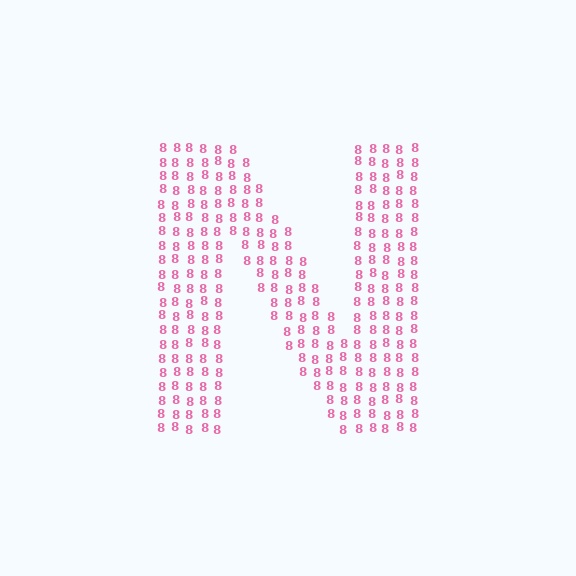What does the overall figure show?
The overall figure shows the letter N.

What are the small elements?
The small elements are digit 8's.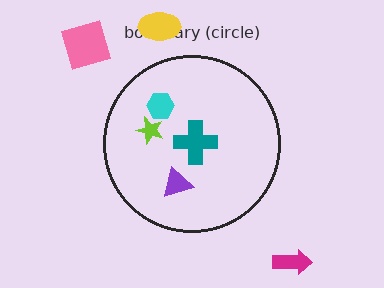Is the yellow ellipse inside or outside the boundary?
Outside.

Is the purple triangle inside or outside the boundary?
Inside.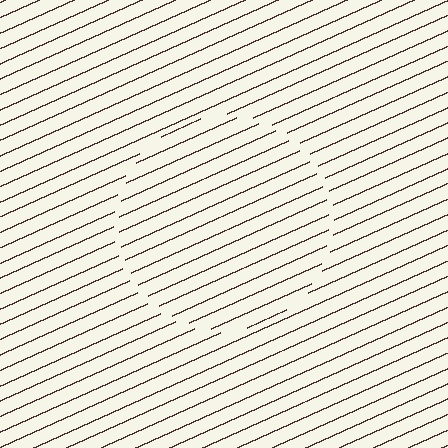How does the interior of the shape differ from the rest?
The interior of the shape contains the same grating, shifted by half a period — the contour is defined by the phase discontinuity where line-ends from the inner and outer gratings abut.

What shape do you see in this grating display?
An illusory circle. The interior of the shape contains the same grating, shifted by half a period — the contour is defined by the phase discontinuity where line-ends from the inner and outer gratings abut.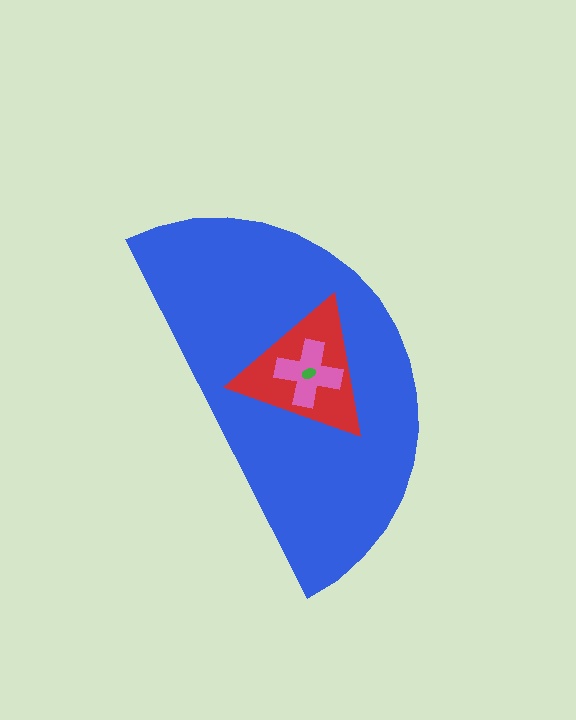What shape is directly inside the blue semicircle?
The red triangle.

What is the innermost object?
The green ellipse.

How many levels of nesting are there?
4.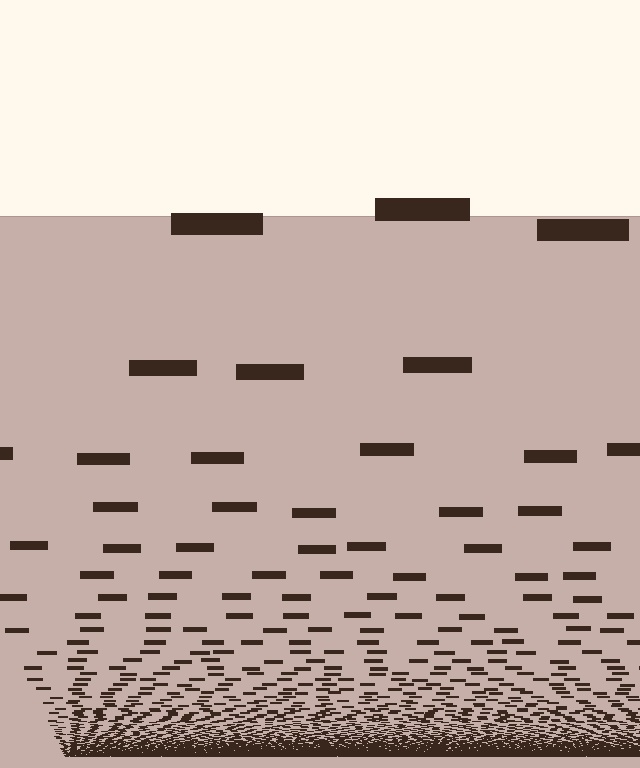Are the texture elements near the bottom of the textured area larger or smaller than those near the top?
Smaller. The gradient is inverted — elements near the bottom are smaller and denser.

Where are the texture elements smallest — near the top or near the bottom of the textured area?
Near the bottom.